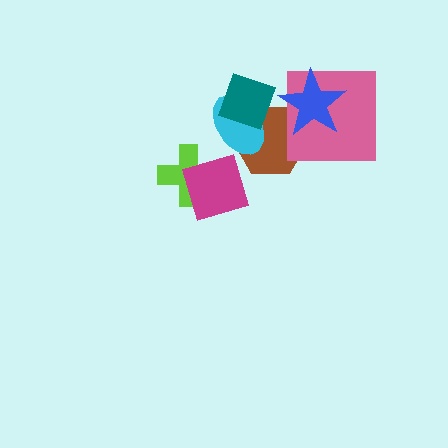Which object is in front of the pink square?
The blue star is in front of the pink square.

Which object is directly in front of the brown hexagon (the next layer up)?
The cyan ellipse is directly in front of the brown hexagon.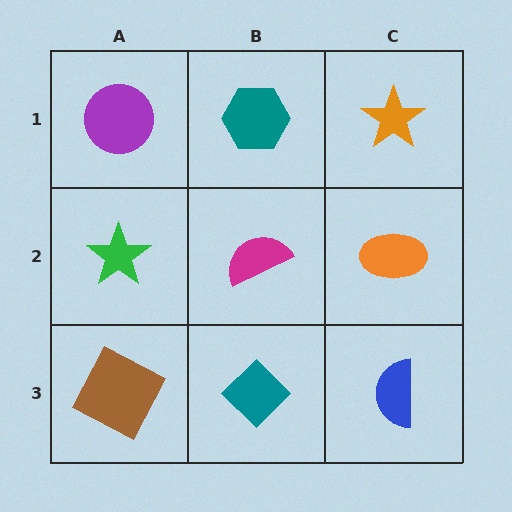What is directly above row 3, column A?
A green star.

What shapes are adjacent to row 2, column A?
A purple circle (row 1, column A), a brown square (row 3, column A), a magenta semicircle (row 2, column B).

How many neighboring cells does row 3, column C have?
2.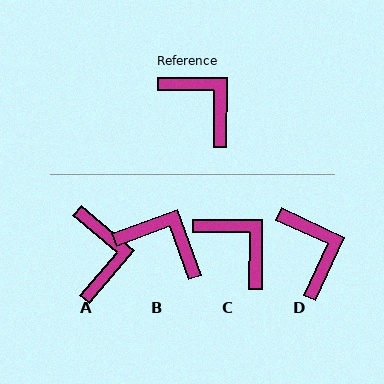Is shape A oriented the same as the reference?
No, it is off by about 40 degrees.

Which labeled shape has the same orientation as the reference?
C.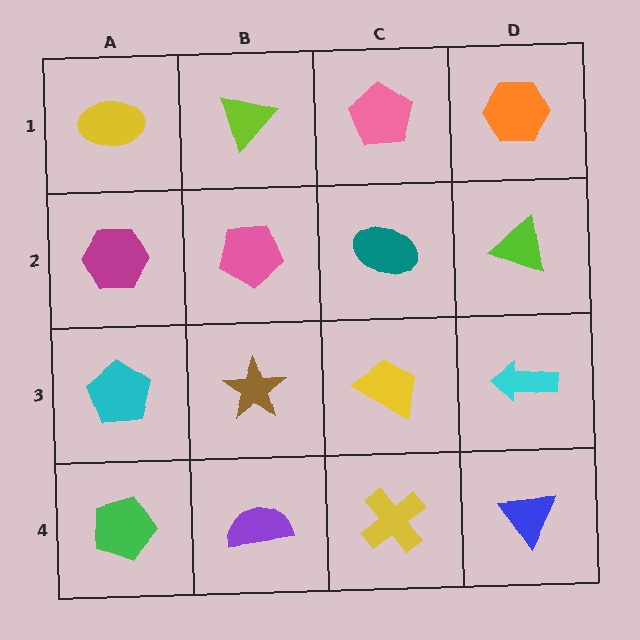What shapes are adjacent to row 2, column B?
A lime triangle (row 1, column B), a brown star (row 3, column B), a magenta hexagon (row 2, column A), a teal ellipse (row 2, column C).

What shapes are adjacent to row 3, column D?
A lime triangle (row 2, column D), a blue triangle (row 4, column D), a yellow trapezoid (row 3, column C).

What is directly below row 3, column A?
A green pentagon.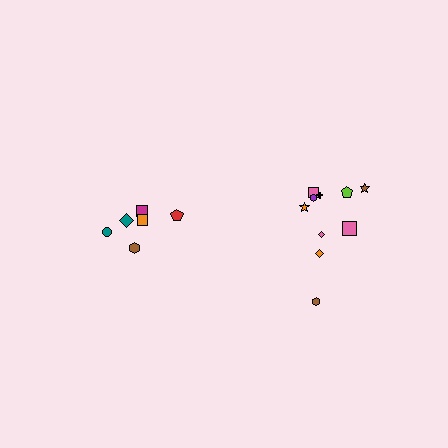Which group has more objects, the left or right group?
The right group.